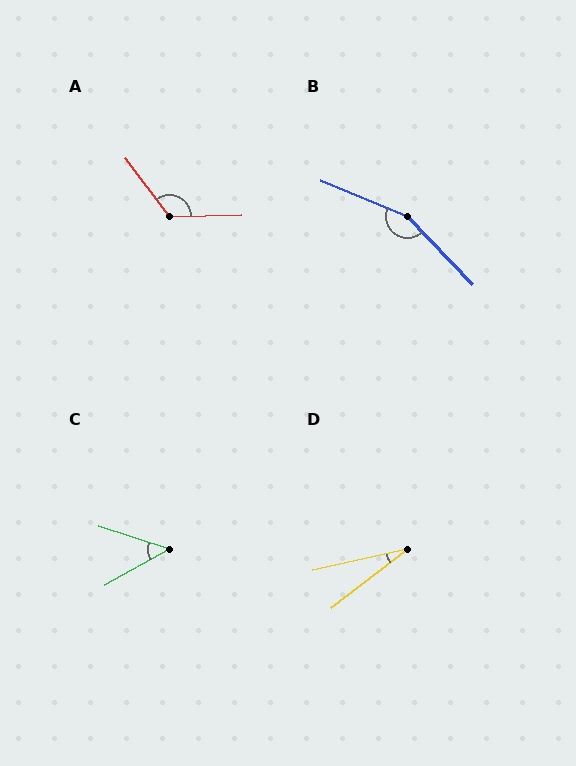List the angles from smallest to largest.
D (25°), C (47°), A (125°), B (156°).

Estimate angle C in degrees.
Approximately 47 degrees.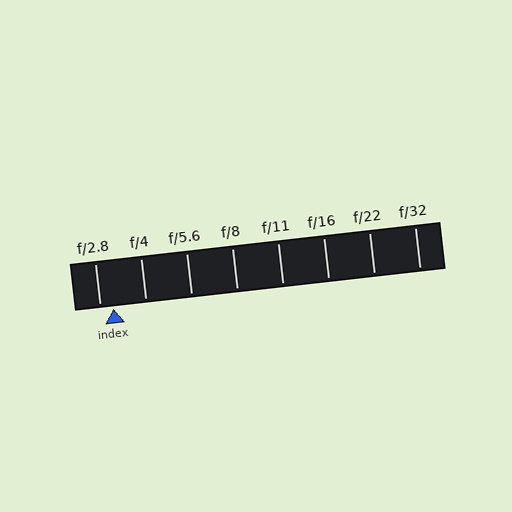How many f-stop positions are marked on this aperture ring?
There are 8 f-stop positions marked.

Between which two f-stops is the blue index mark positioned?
The index mark is between f/2.8 and f/4.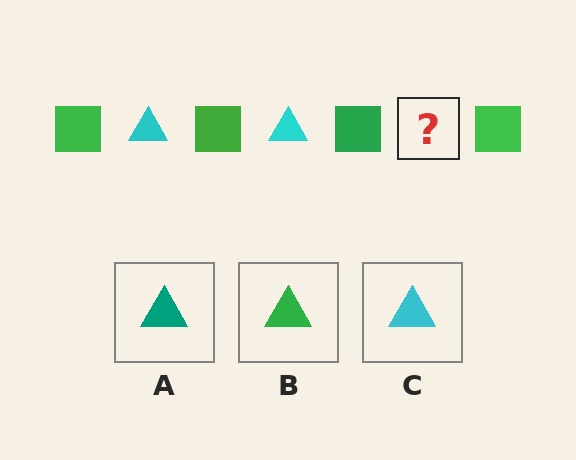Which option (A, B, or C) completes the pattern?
C.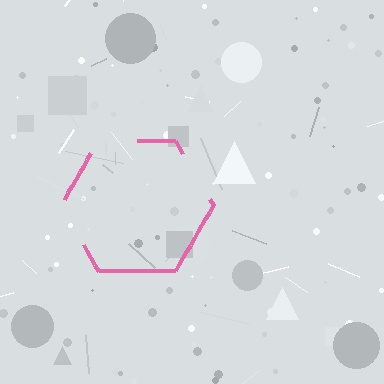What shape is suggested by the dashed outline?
The dashed outline suggests a hexagon.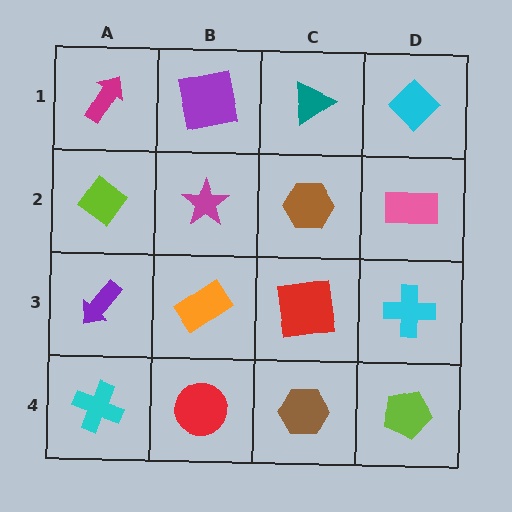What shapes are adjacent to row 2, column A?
A magenta arrow (row 1, column A), a purple arrow (row 3, column A), a magenta star (row 2, column B).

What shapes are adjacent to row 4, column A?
A purple arrow (row 3, column A), a red circle (row 4, column B).